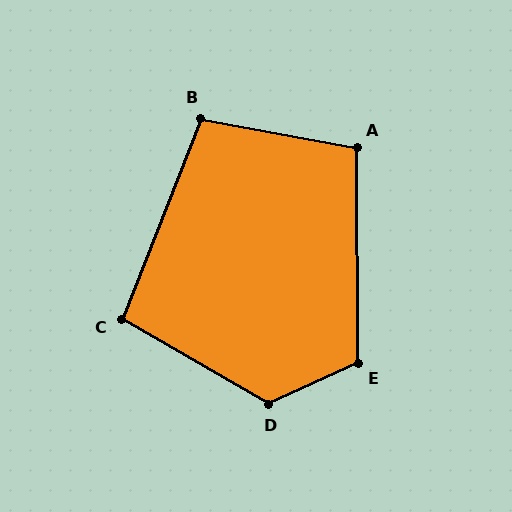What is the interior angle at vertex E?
Approximately 114 degrees (obtuse).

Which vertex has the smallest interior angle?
C, at approximately 99 degrees.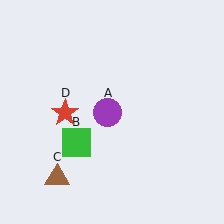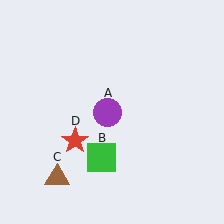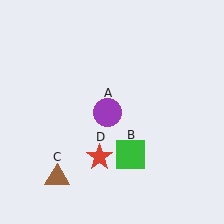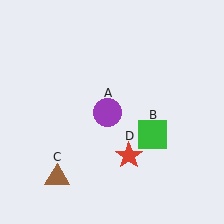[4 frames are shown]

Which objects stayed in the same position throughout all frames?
Purple circle (object A) and brown triangle (object C) remained stationary.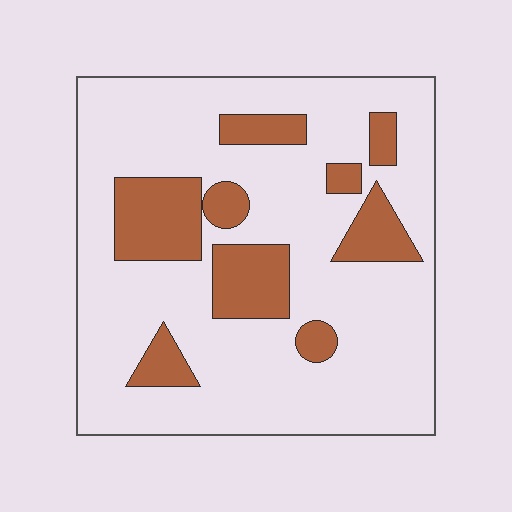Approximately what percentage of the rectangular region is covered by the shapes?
Approximately 20%.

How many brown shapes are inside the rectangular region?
9.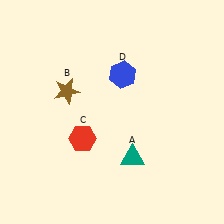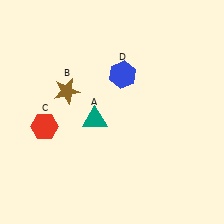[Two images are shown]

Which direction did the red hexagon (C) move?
The red hexagon (C) moved left.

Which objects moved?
The objects that moved are: the teal triangle (A), the red hexagon (C).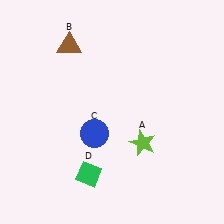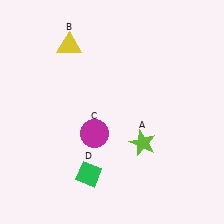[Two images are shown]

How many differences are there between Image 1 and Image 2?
There are 2 differences between the two images.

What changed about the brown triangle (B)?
In Image 1, B is brown. In Image 2, it changed to yellow.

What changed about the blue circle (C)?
In Image 1, C is blue. In Image 2, it changed to magenta.